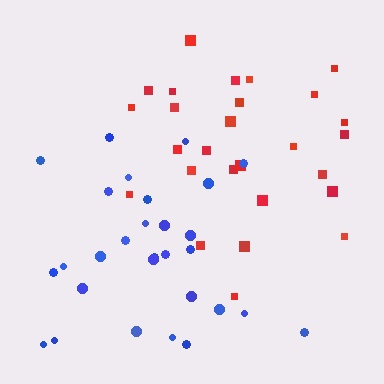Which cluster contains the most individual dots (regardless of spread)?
Blue (29).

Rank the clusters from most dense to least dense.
blue, red.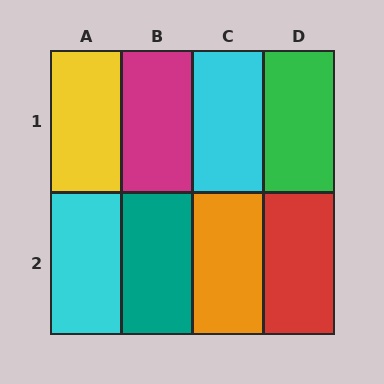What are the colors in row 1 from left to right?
Yellow, magenta, cyan, green.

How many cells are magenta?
1 cell is magenta.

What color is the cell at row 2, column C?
Orange.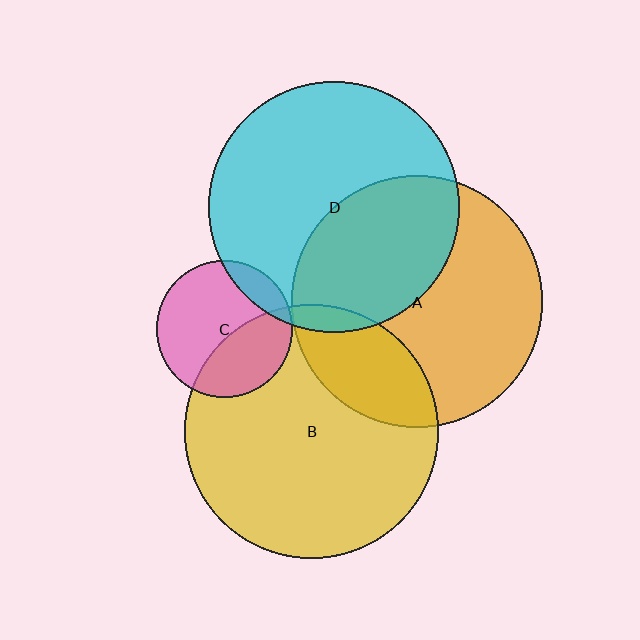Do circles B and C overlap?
Yes.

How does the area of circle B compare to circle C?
Approximately 3.5 times.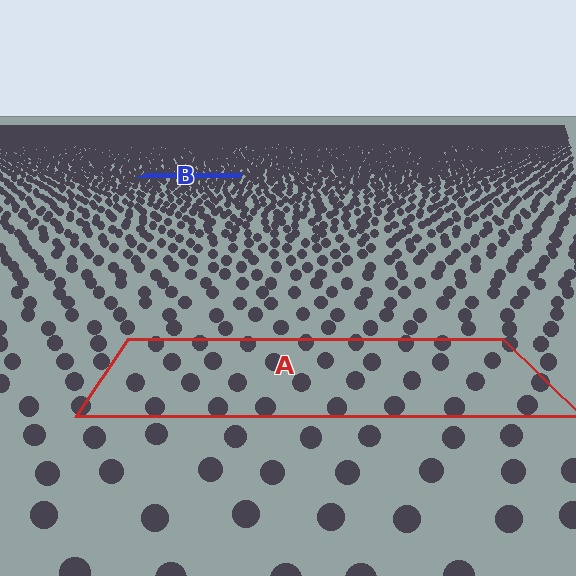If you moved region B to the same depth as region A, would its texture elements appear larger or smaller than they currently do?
They would appear larger. At a closer depth, the same texture elements are projected at a bigger on-screen size.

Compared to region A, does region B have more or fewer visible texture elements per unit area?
Region B has more texture elements per unit area — they are packed more densely because it is farther away.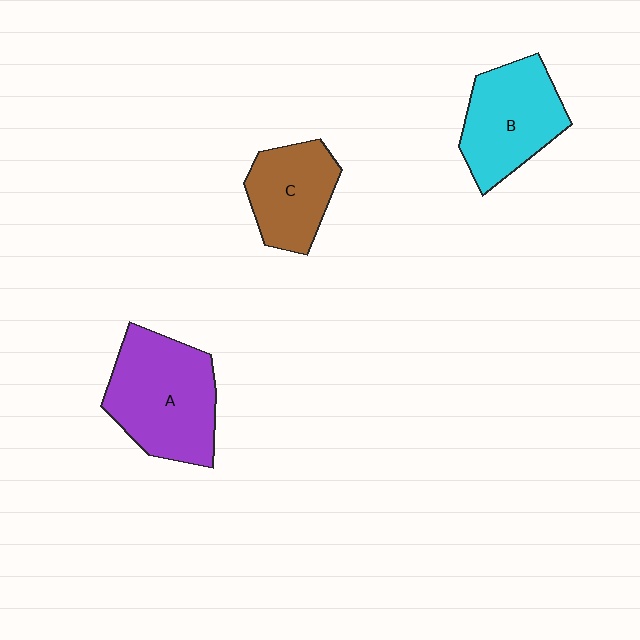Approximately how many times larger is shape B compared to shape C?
Approximately 1.2 times.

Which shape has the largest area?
Shape A (purple).